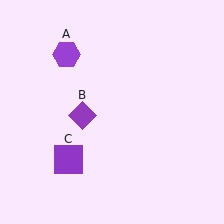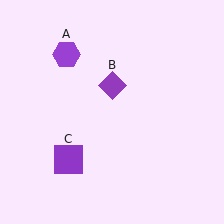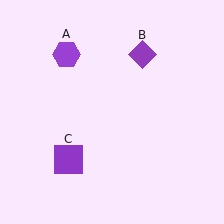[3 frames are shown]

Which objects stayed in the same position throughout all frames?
Purple hexagon (object A) and purple square (object C) remained stationary.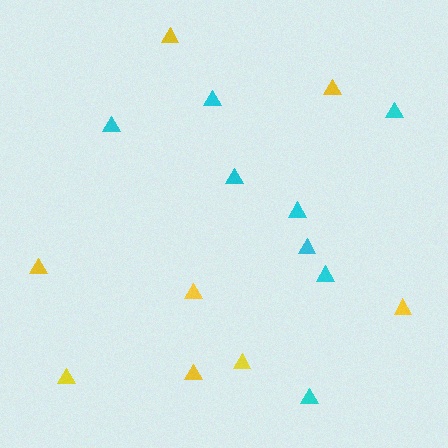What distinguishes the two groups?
There are 2 groups: one group of yellow triangles (8) and one group of cyan triangles (8).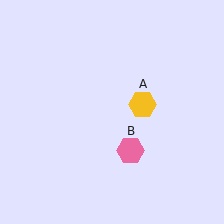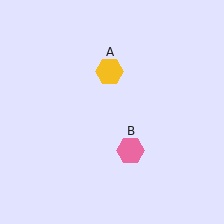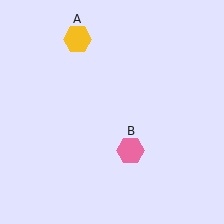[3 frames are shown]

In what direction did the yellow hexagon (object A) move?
The yellow hexagon (object A) moved up and to the left.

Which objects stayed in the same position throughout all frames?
Pink hexagon (object B) remained stationary.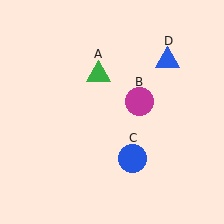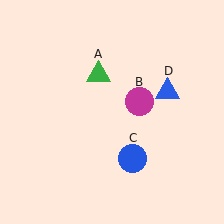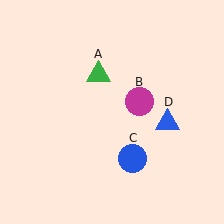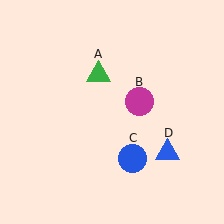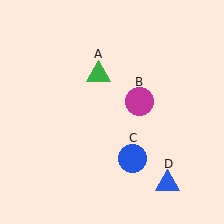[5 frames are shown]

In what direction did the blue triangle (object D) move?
The blue triangle (object D) moved down.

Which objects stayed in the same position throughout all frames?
Green triangle (object A) and magenta circle (object B) and blue circle (object C) remained stationary.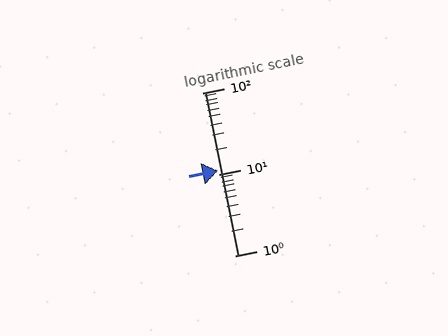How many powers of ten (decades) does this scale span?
The scale spans 2 decades, from 1 to 100.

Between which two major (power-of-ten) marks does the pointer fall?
The pointer is between 10 and 100.